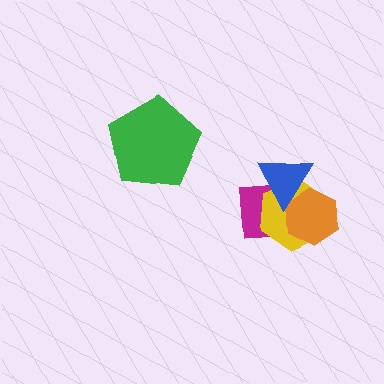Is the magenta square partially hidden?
Yes, it is partially covered by another shape.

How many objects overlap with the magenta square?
3 objects overlap with the magenta square.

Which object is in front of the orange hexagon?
The blue triangle is in front of the orange hexagon.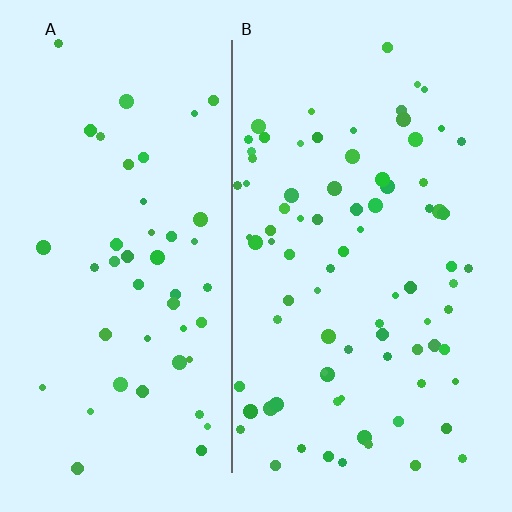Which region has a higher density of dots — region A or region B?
B (the right).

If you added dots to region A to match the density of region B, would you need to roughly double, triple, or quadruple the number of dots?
Approximately double.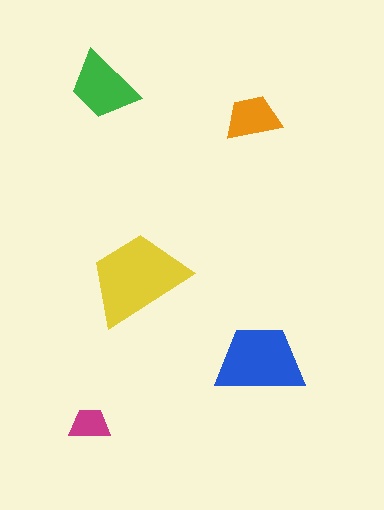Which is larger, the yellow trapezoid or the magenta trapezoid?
The yellow one.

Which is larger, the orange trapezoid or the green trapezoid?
The green one.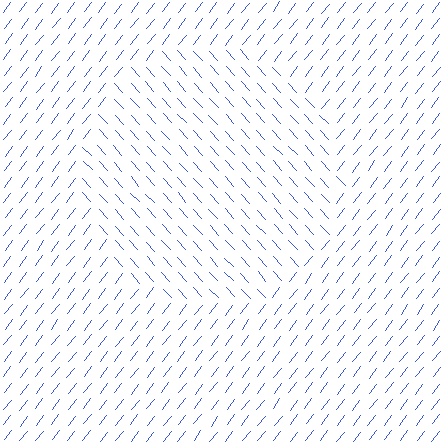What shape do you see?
I see a circle.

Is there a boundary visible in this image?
Yes, there is a texture boundary formed by a change in line orientation.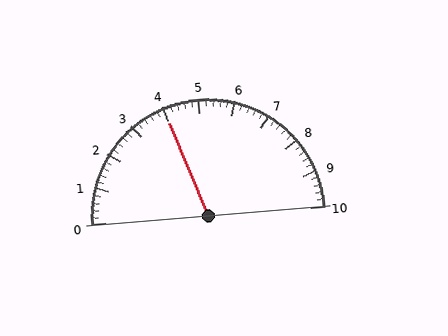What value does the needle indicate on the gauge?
The needle indicates approximately 4.0.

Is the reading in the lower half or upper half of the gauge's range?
The reading is in the lower half of the range (0 to 10).